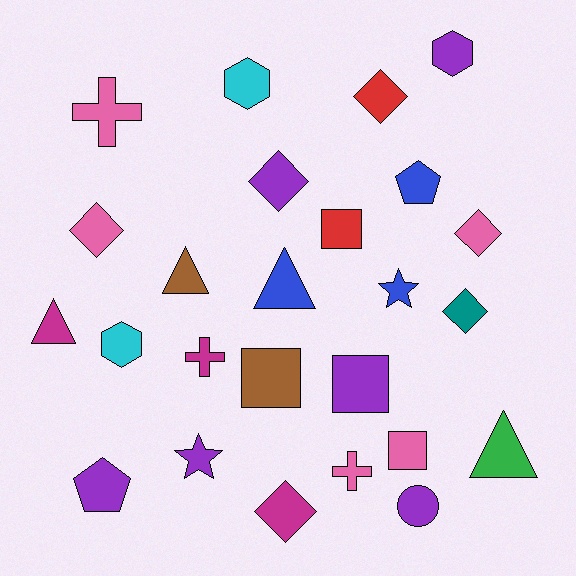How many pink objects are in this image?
There are 5 pink objects.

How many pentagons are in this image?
There are 2 pentagons.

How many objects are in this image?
There are 25 objects.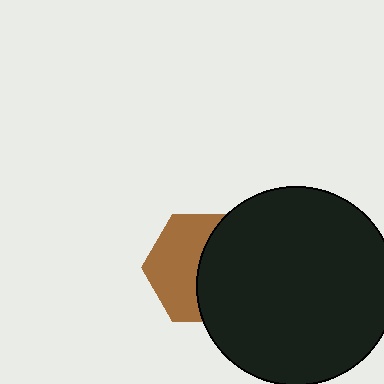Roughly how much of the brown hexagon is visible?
About half of it is visible (roughly 50%).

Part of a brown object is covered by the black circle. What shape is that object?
It is a hexagon.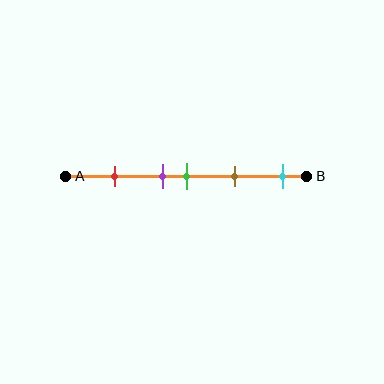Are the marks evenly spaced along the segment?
No, the marks are not evenly spaced.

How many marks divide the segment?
There are 5 marks dividing the segment.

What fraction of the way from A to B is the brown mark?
The brown mark is approximately 70% (0.7) of the way from A to B.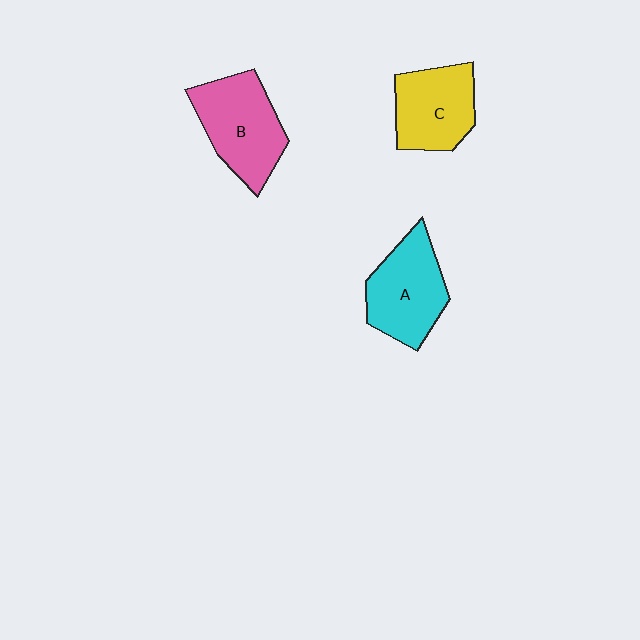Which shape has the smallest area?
Shape C (yellow).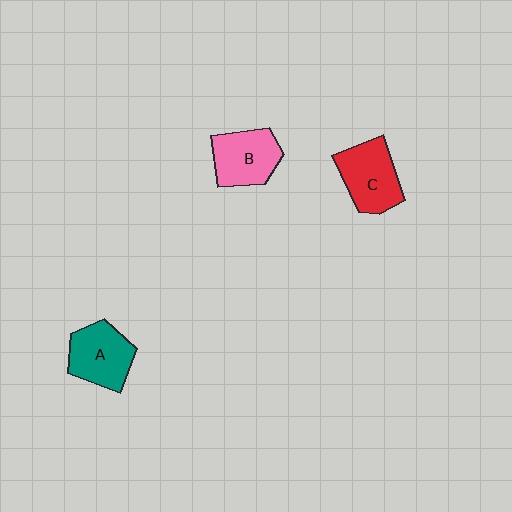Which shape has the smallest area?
Shape B (pink).